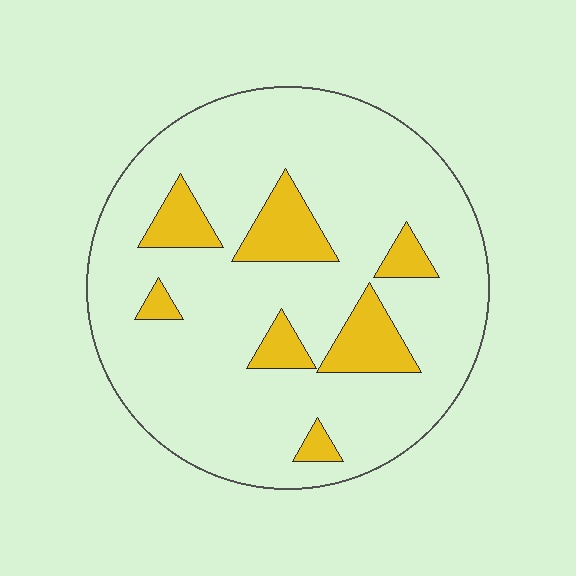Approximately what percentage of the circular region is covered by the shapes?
Approximately 15%.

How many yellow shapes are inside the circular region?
7.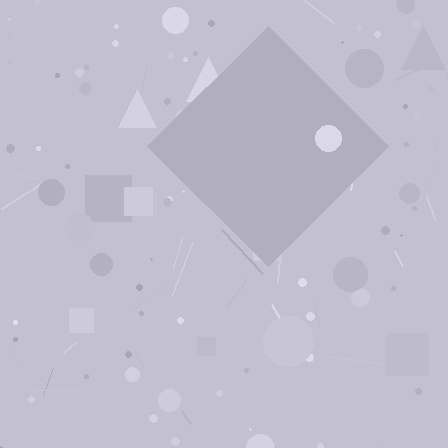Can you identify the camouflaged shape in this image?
The camouflaged shape is a diamond.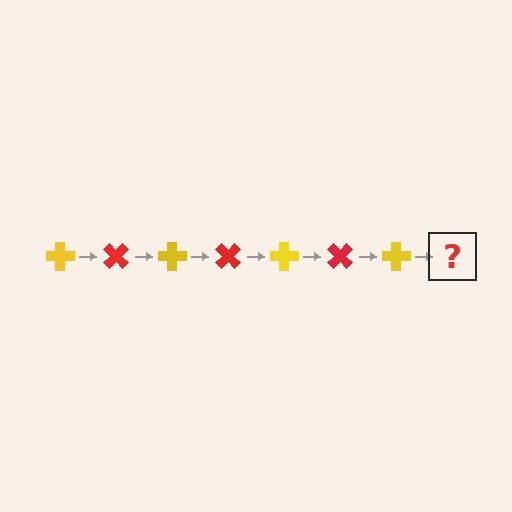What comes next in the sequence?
The next element should be a red cross, rotated 315 degrees from the start.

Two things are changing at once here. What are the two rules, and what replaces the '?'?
The two rules are that it rotates 45 degrees each step and the color cycles through yellow and red. The '?' should be a red cross, rotated 315 degrees from the start.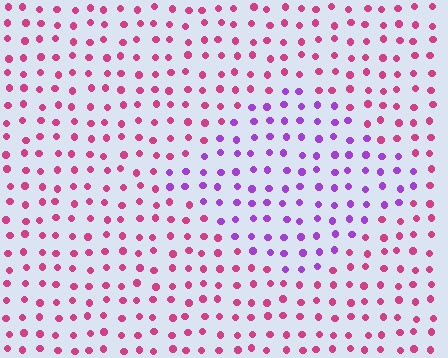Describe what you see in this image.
The image is filled with small magenta elements in a uniform arrangement. A diamond-shaped region is visible where the elements are tinted to a slightly different hue, forming a subtle color boundary.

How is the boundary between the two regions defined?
The boundary is defined purely by a slight shift in hue (about 49 degrees). Spacing, size, and orientation are identical on both sides.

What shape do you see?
I see a diamond.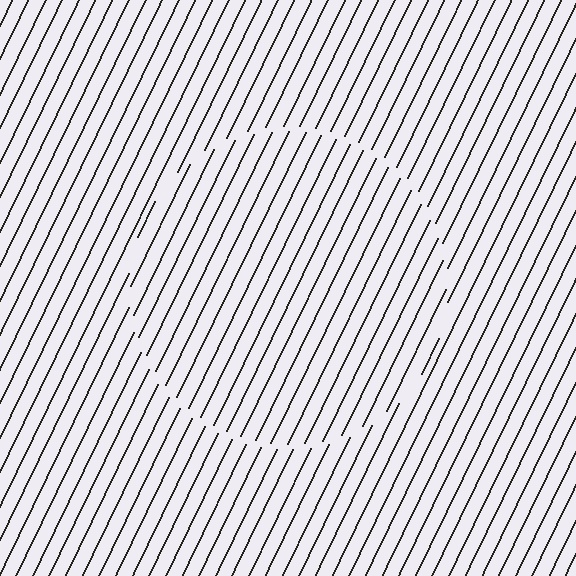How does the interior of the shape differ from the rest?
The interior of the shape contains the same grating, shifted by half a period — the contour is defined by the phase discontinuity where line-ends from the inner and outer gratings abut.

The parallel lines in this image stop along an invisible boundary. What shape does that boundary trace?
An illusory circle. The interior of the shape contains the same grating, shifted by half a period — the contour is defined by the phase discontinuity where line-ends from the inner and outer gratings abut.